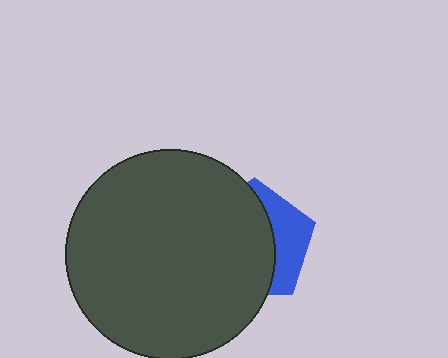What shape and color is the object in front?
The object in front is a dark gray circle.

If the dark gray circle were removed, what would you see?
You would see the complete blue pentagon.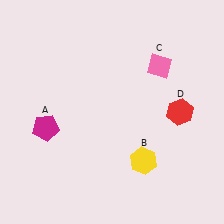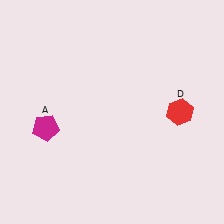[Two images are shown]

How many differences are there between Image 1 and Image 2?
There are 2 differences between the two images.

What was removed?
The yellow hexagon (B), the pink diamond (C) were removed in Image 2.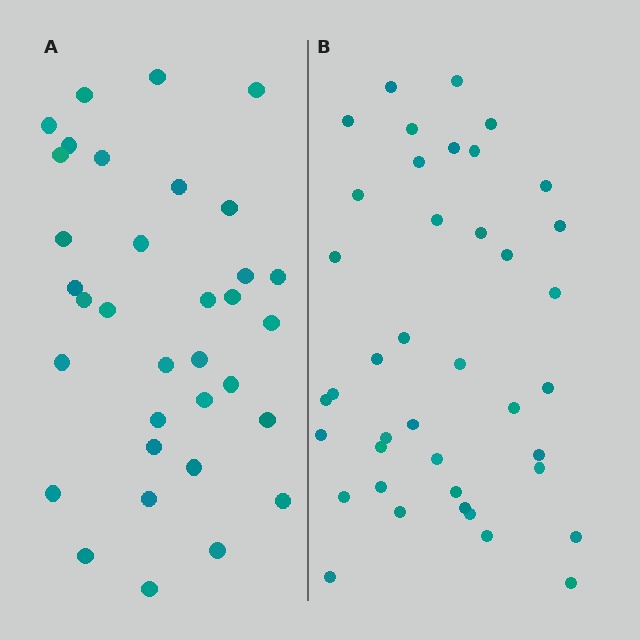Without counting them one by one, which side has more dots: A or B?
Region B (the right region) has more dots.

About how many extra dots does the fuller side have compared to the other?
Region B has about 6 more dots than region A.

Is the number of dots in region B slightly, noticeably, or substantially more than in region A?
Region B has only slightly more — the two regions are fairly close. The ratio is roughly 1.2 to 1.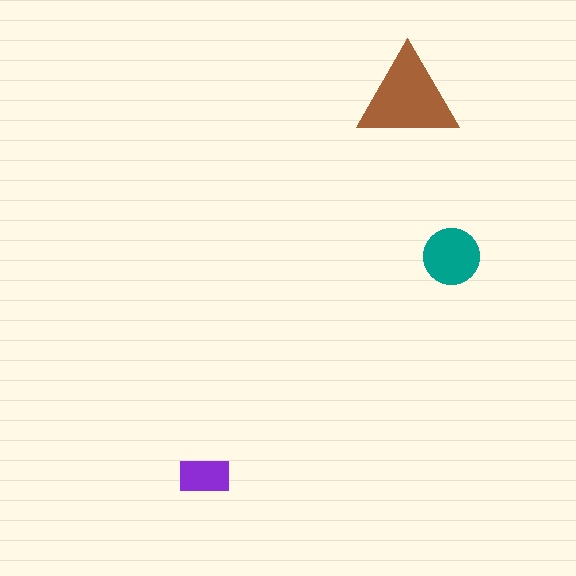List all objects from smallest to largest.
The purple rectangle, the teal circle, the brown triangle.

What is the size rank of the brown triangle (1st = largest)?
1st.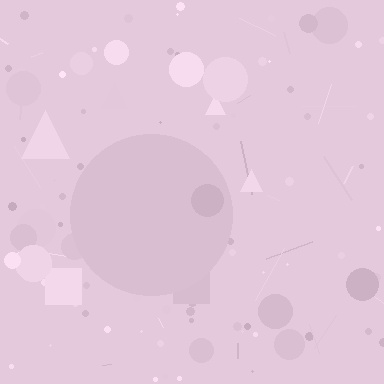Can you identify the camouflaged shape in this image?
The camouflaged shape is a circle.